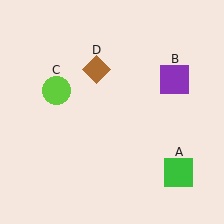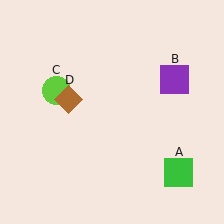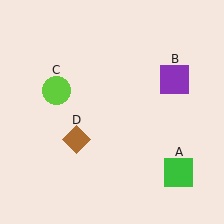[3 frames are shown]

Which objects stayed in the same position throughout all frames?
Green square (object A) and purple square (object B) and lime circle (object C) remained stationary.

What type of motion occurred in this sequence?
The brown diamond (object D) rotated counterclockwise around the center of the scene.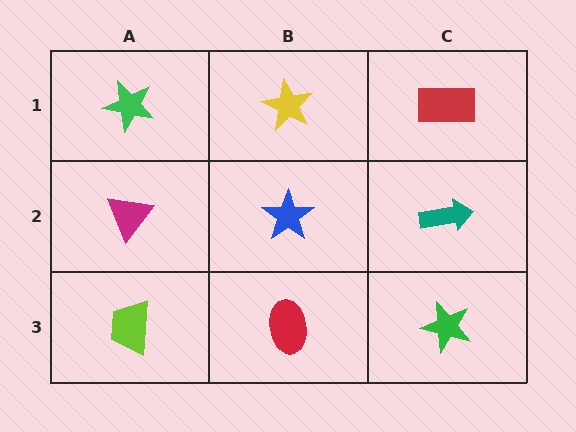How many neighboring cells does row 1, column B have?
3.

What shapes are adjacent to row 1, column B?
A blue star (row 2, column B), a green star (row 1, column A), a red rectangle (row 1, column C).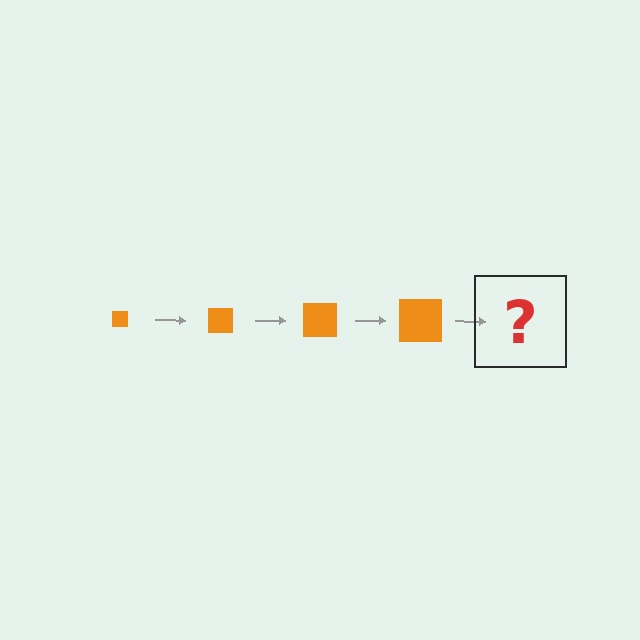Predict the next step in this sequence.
The next step is an orange square, larger than the previous one.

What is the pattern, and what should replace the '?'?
The pattern is that the square gets progressively larger each step. The '?' should be an orange square, larger than the previous one.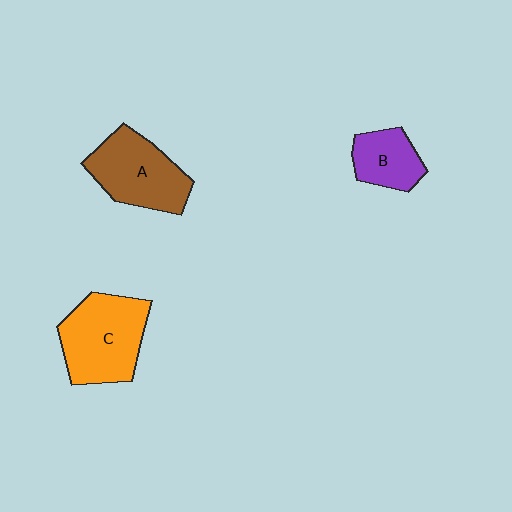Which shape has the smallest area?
Shape B (purple).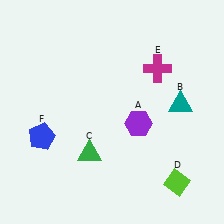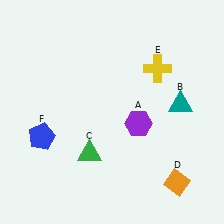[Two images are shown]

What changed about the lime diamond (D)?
In Image 1, D is lime. In Image 2, it changed to orange.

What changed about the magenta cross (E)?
In Image 1, E is magenta. In Image 2, it changed to yellow.